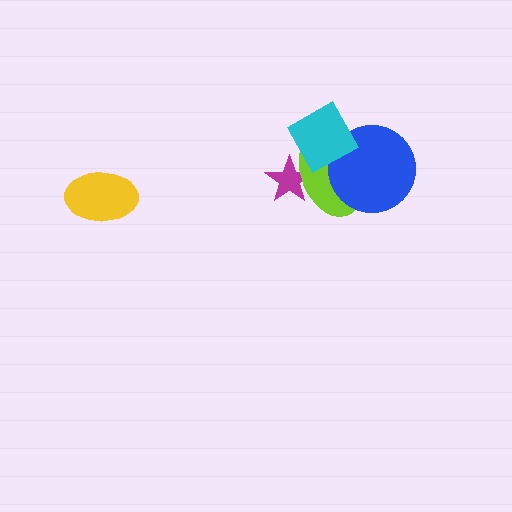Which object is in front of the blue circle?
The cyan diamond is in front of the blue circle.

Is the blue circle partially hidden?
Yes, it is partially covered by another shape.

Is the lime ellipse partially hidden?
Yes, it is partially covered by another shape.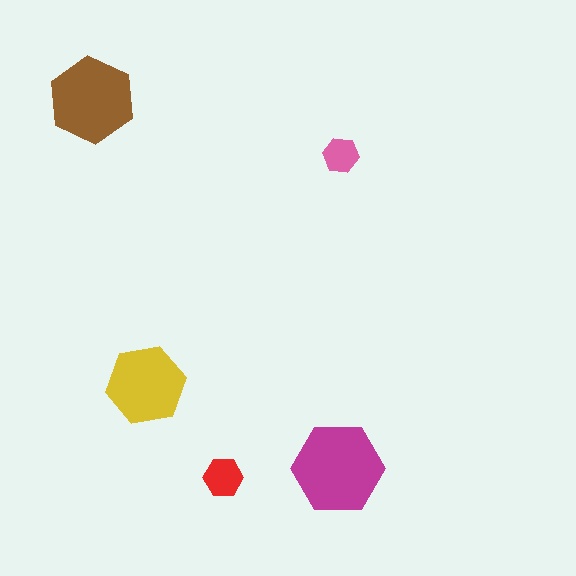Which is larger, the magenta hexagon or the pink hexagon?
The magenta one.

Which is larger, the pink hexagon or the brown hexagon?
The brown one.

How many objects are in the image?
There are 5 objects in the image.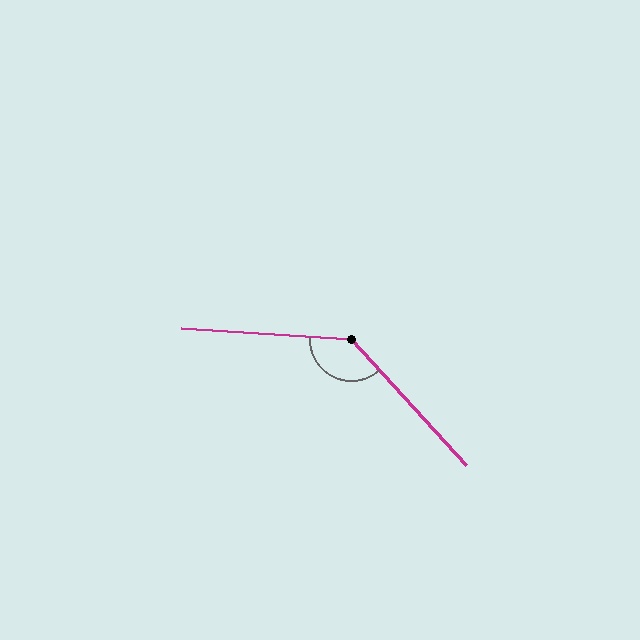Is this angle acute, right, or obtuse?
It is obtuse.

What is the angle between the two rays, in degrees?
Approximately 136 degrees.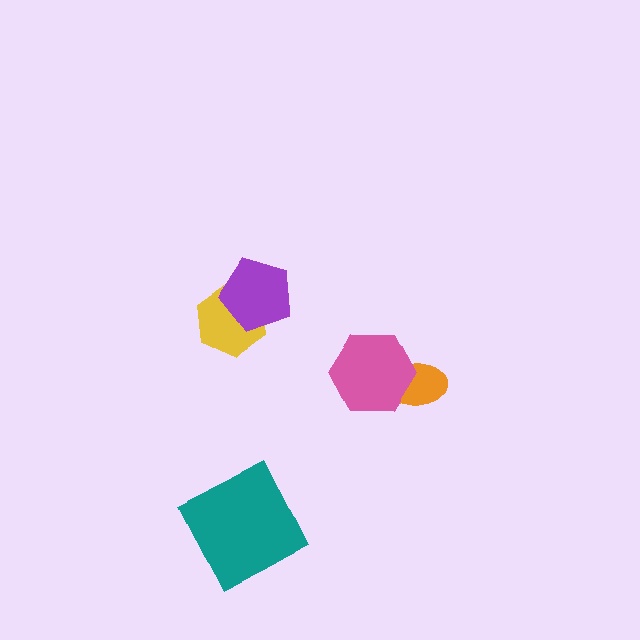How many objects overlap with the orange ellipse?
1 object overlaps with the orange ellipse.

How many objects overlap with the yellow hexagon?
1 object overlaps with the yellow hexagon.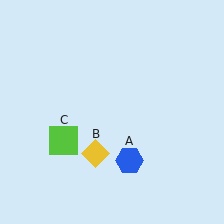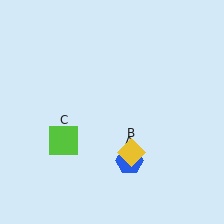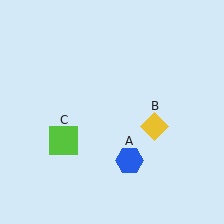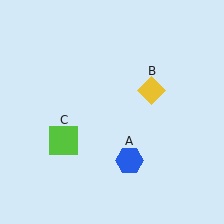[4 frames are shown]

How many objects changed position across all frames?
1 object changed position: yellow diamond (object B).